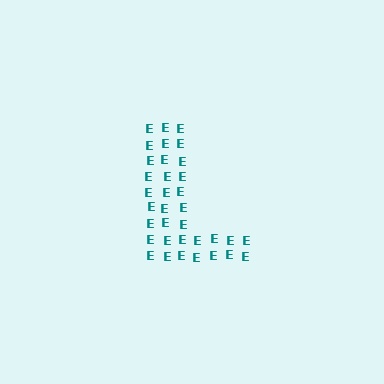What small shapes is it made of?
It is made of small letter E's.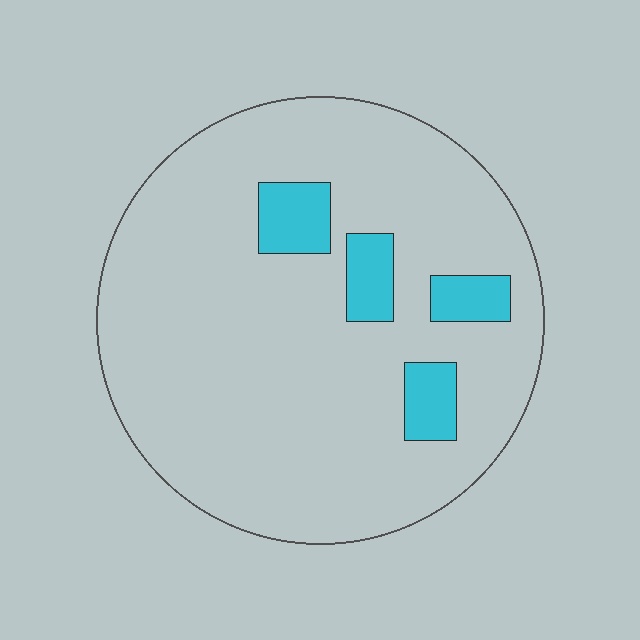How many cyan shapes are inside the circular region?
4.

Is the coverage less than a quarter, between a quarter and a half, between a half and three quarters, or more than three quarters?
Less than a quarter.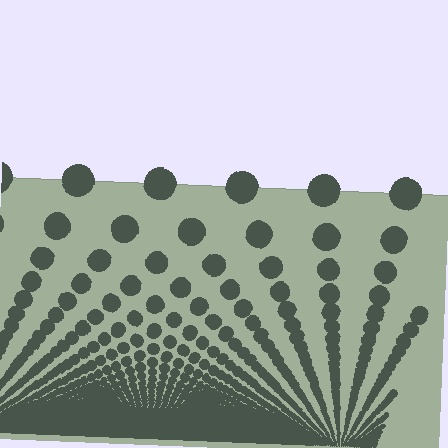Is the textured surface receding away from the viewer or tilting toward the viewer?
The surface appears to tilt toward the viewer. Texture elements get larger and sparser toward the top.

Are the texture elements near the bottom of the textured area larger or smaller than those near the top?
Smaller. The gradient is inverted — elements near the bottom are smaller and denser.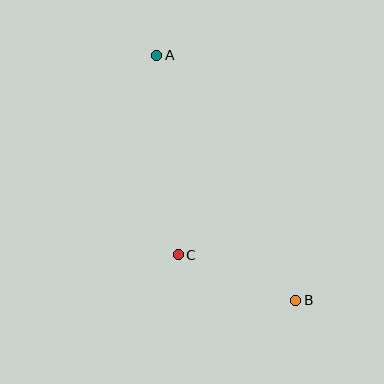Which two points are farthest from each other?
Points A and B are farthest from each other.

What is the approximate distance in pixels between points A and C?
The distance between A and C is approximately 200 pixels.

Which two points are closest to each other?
Points B and C are closest to each other.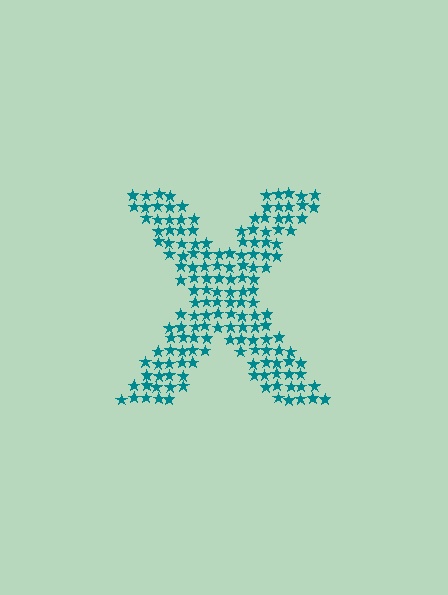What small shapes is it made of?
It is made of small stars.